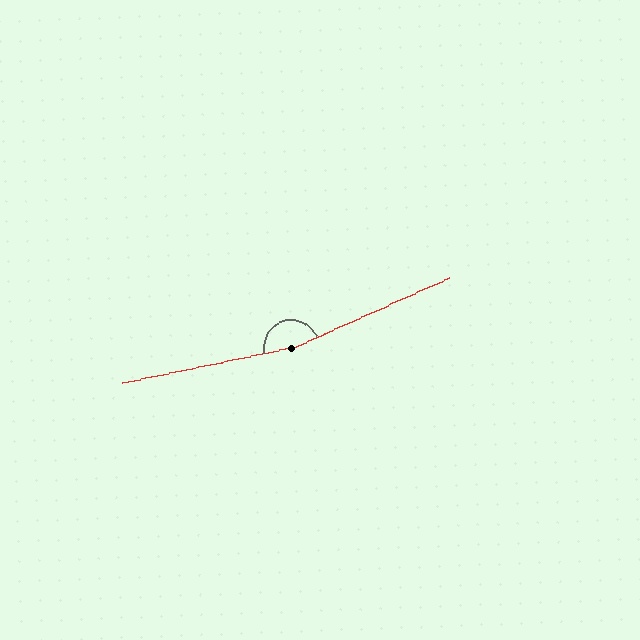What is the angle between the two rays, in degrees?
Approximately 168 degrees.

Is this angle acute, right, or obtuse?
It is obtuse.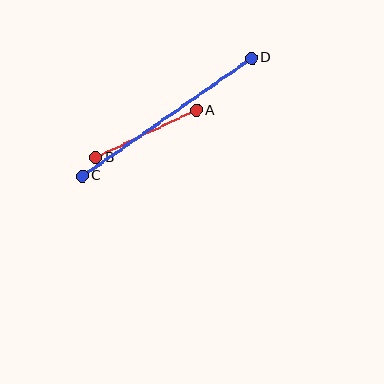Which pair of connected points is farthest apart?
Points C and D are farthest apart.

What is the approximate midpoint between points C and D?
The midpoint is at approximately (167, 117) pixels.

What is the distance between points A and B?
The distance is approximately 110 pixels.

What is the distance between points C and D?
The distance is approximately 206 pixels.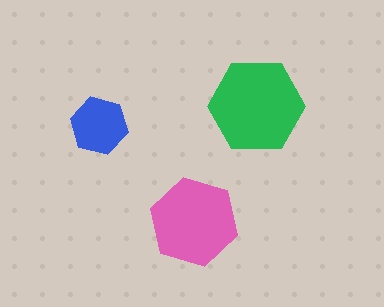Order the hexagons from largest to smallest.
the green one, the pink one, the blue one.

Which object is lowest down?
The pink hexagon is bottommost.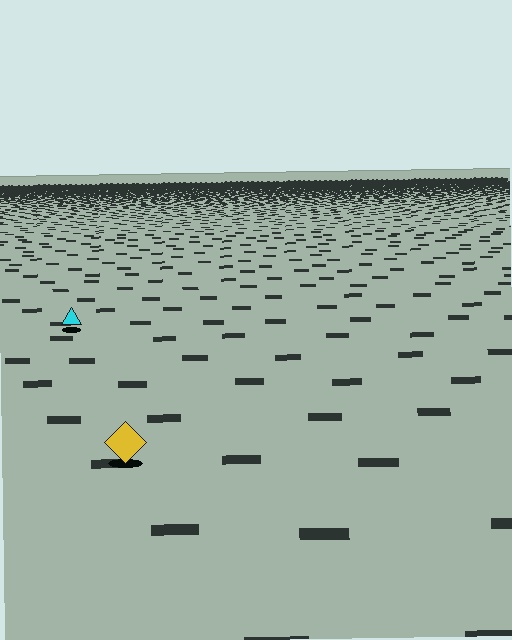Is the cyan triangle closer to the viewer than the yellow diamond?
No. The yellow diamond is closer — you can tell from the texture gradient: the ground texture is coarser near it.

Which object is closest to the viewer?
The yellow diamond is closest. The texture marks near it are larger and more spread out.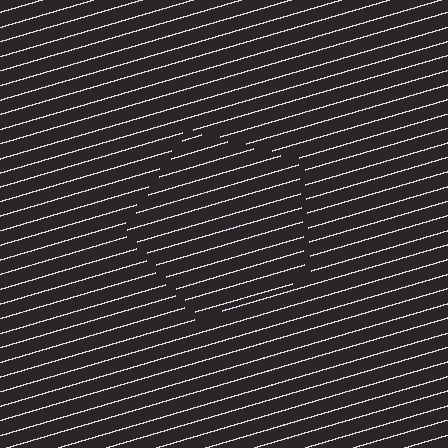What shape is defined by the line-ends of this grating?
An illusory pentagon. The interior of the shape contains the same grating, shifted by half a period — the contour is defined by the phase discontinuity where line-ends from the inner and outer gratings abut.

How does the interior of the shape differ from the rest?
The interior of the shape contains the same grating, shifted by half a period — the contour is defined by the phase discontinuity where line-ends from the inner and outer gratings abut.